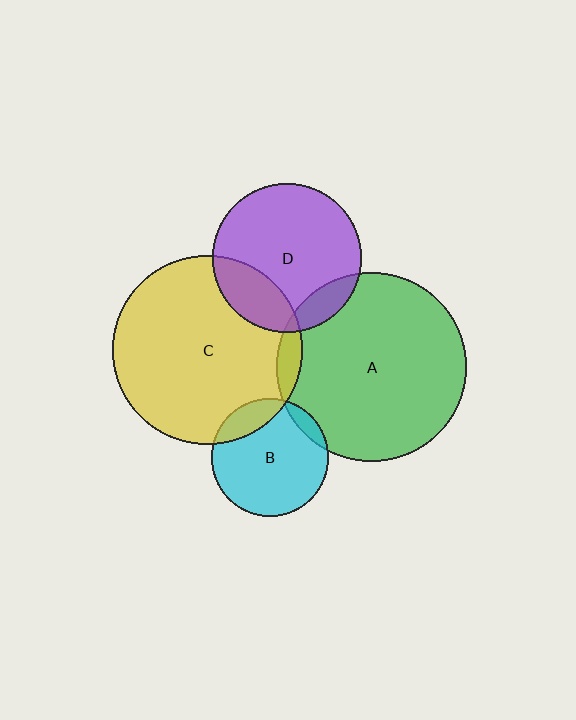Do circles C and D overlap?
Yes.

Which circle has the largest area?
Circle C (yellow).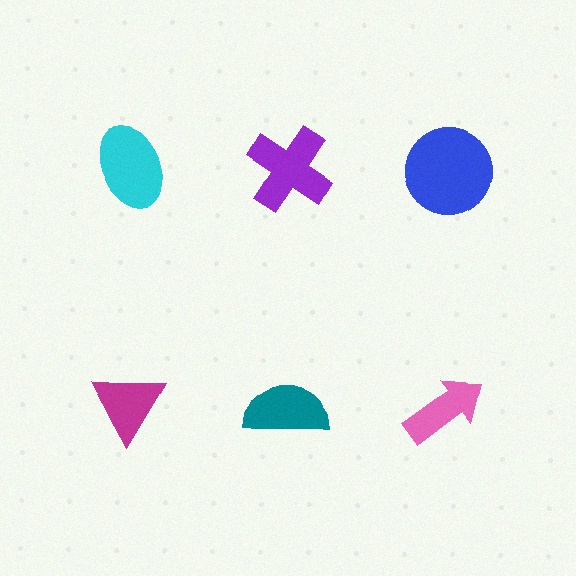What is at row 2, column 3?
A pink arrow.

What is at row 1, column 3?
A blue circle.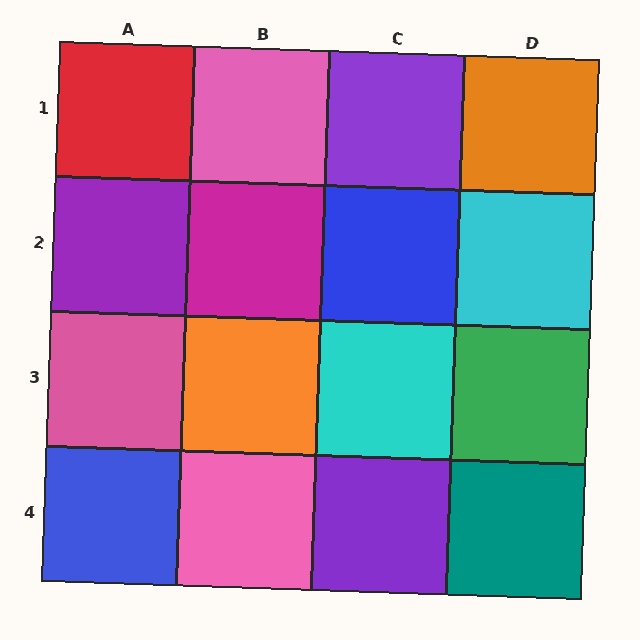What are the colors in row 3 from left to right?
Pink, orange, cyan, green.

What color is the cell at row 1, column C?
Purple.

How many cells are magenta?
1 cell is magenta.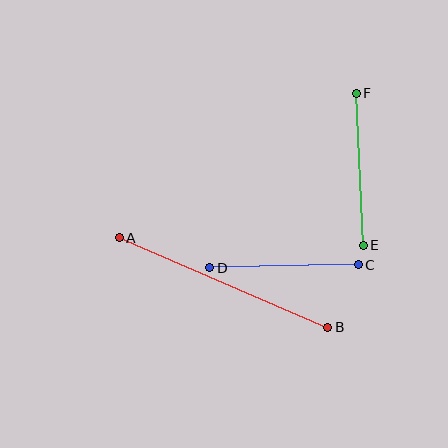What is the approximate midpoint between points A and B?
The midpoint is at approximately (224, 282) pixels.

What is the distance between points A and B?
The distance is approximately 226 pixels.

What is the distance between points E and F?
The distance is approximately 152 pixels.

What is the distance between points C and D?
The distance is approximately 149 pixels.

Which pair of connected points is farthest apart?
Points A and B are farthest apart.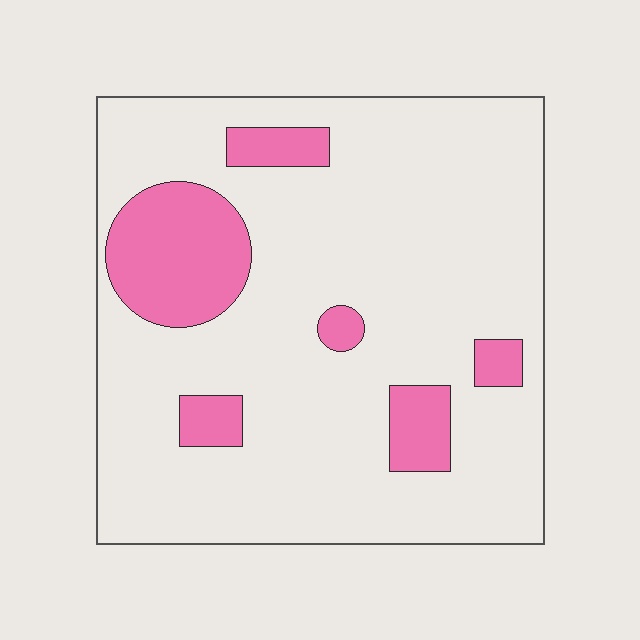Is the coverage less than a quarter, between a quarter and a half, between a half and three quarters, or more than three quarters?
Less than a quarter.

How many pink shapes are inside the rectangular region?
6.